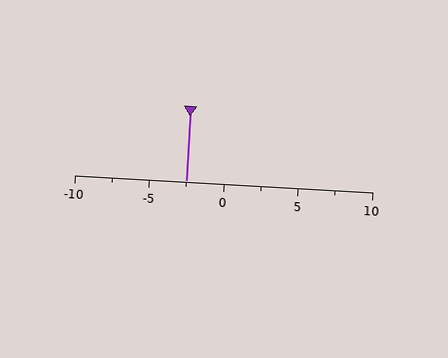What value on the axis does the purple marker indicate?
The marker indicates approximately -2.5.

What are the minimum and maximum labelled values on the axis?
The axis runs from -10 to 10.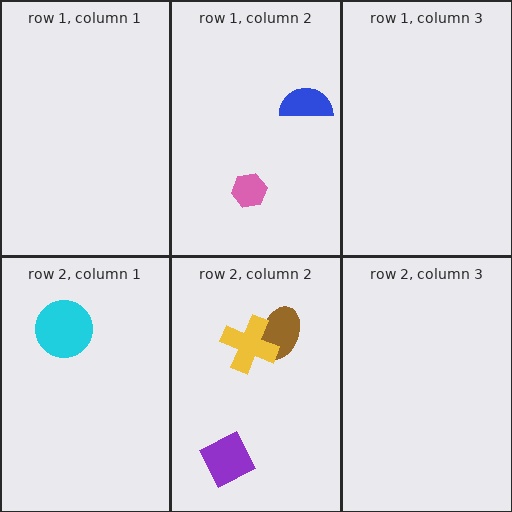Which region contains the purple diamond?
The row 2, column 2 region.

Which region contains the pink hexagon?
The row 1, column 2 region.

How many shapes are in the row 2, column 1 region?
1.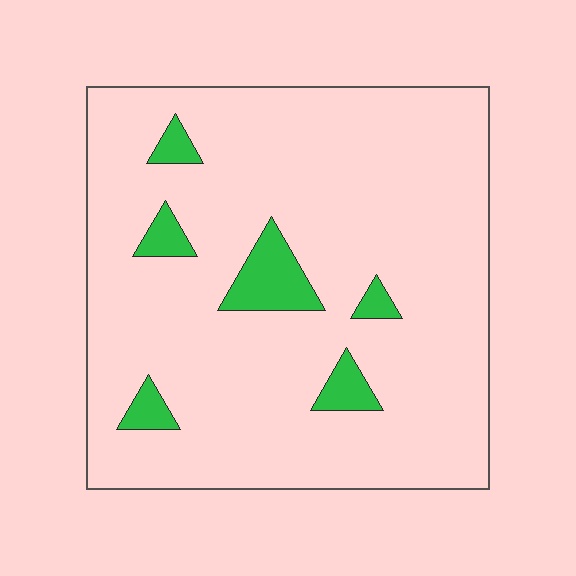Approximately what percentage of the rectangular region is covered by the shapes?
Approximately 10%.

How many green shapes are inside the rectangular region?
6.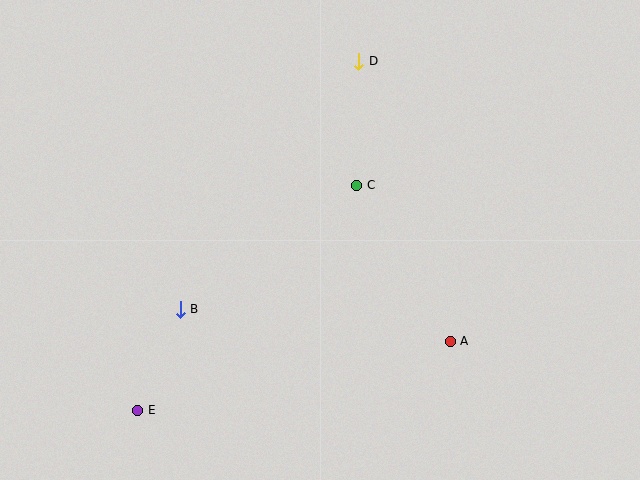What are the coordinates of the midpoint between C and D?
The midpoint between C and D is at (358, 123).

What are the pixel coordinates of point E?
Point E is at (138, 410).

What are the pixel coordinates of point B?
Point B is at (180, 309).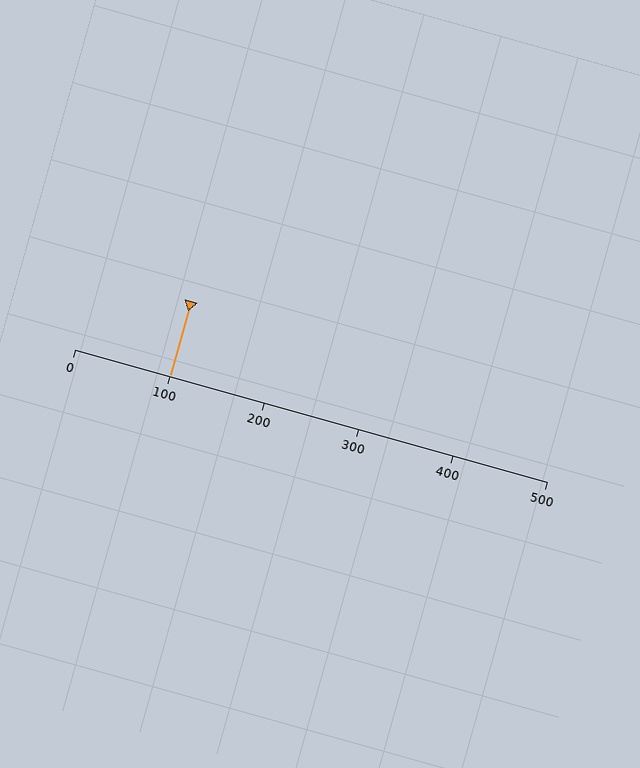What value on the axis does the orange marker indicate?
The marker indicates approximately 100.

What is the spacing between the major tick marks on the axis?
The major ticks are spaced 100 apart.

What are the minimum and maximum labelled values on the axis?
The axis runs from 0 to 500.